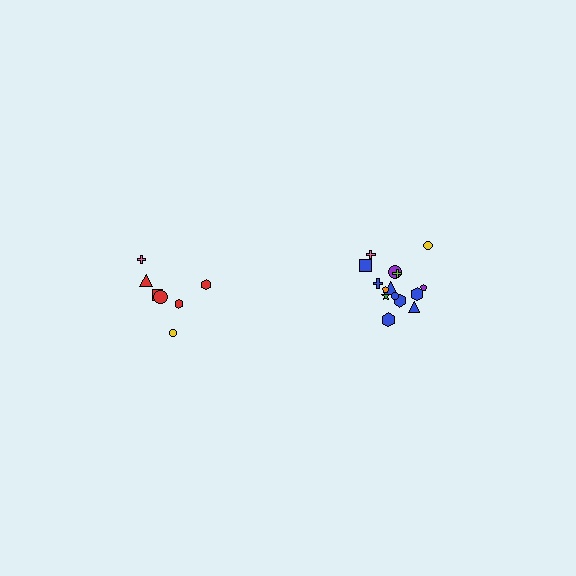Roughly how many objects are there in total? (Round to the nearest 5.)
Roughly 20 objects in total.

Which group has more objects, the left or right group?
The right group.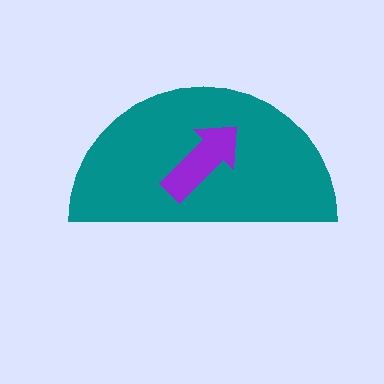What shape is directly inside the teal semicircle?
The purple arrow.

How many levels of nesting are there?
2.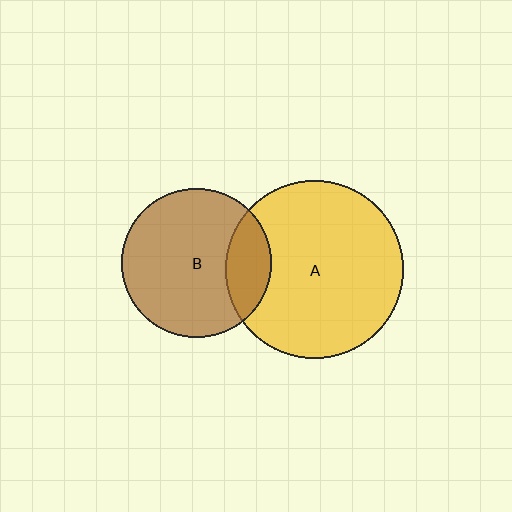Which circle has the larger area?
Circle A (yellow).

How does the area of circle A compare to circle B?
Approximately 1.4 times.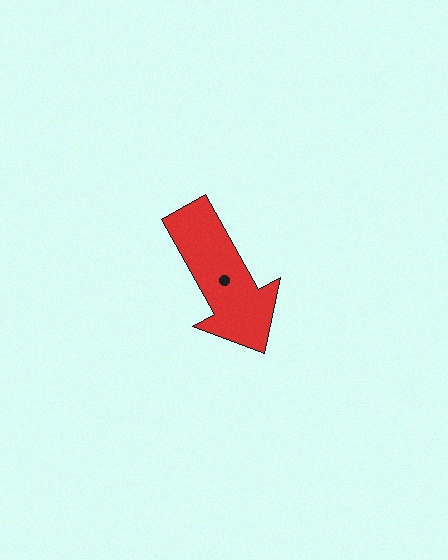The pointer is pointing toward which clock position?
Roughly 5 o'clock.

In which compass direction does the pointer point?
Southeast.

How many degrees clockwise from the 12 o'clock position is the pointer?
Approximately 151 degrees.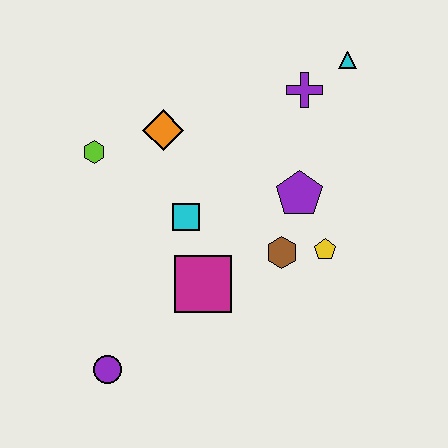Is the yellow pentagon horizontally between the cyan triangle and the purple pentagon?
Yes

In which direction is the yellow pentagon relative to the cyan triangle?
The yellow pentagon is below the cyan triangle.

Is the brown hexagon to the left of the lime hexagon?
No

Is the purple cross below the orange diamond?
No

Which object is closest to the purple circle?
The magenta square is closest to the purple circle.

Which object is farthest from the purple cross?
The purple circle is farthest from the purple cross.